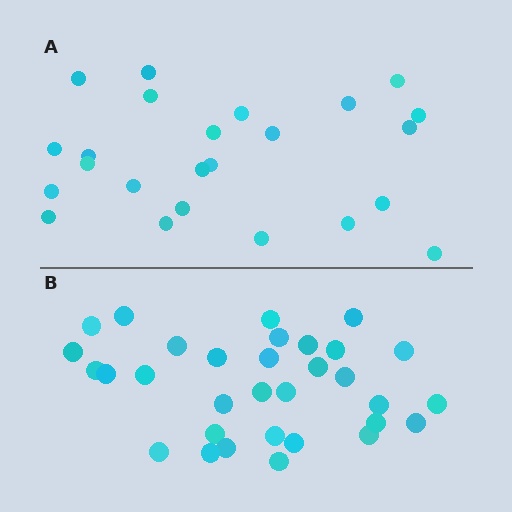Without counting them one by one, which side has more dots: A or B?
Region B (the bottom region) has more dots.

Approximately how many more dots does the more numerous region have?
Region B has roughly 8 or so more dots than region A.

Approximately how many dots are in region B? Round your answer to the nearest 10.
About 30 dots. (The exact count is 32, which rounds to 30.)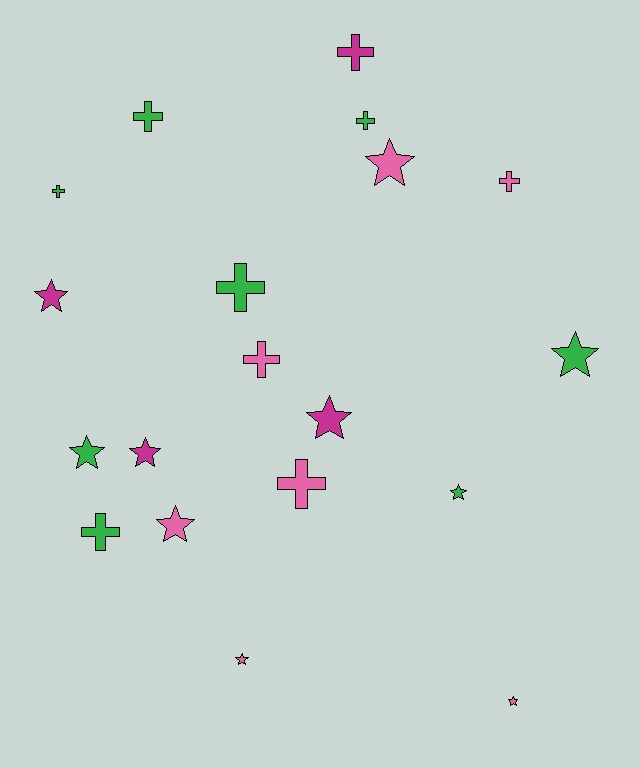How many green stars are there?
There are 3 green stars.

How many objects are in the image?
There are 19 objects.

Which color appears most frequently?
Green, with 8 objects.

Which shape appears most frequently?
Star, with 10 objects.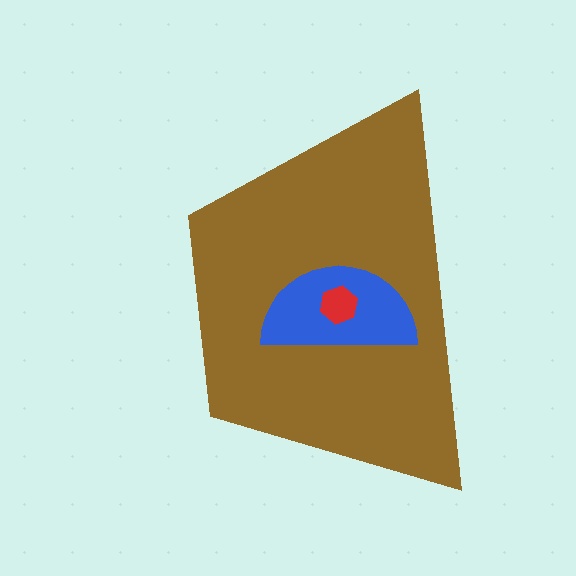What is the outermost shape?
The brown trapezoid.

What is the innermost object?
The red hexagon.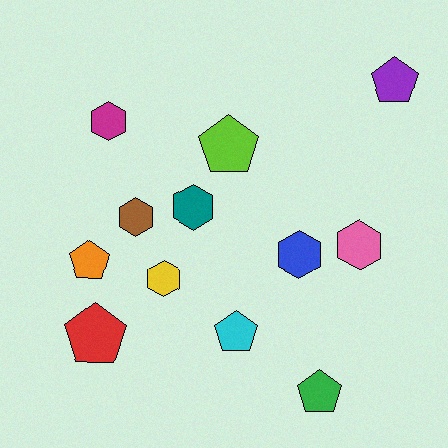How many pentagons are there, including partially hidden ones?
There are 6 pentagons.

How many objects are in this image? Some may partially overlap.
There are 12 objects.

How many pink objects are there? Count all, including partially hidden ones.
There is 1 pink object.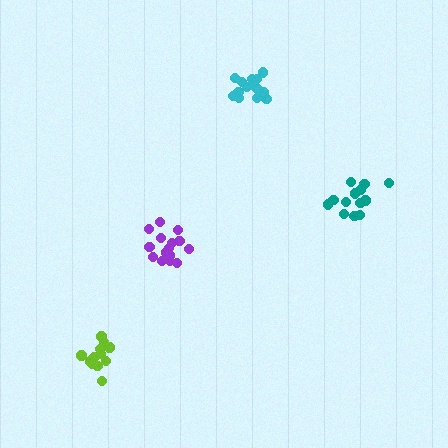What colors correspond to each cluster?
The clusters are colored: purple, teal, lime, cyan.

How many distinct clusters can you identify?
There are 4 distinct clusters.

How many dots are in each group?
Group 1: 16 dots, Group 2: 15 dots, Group 3: 12 dots, Group 4: 15 dots (58 total).